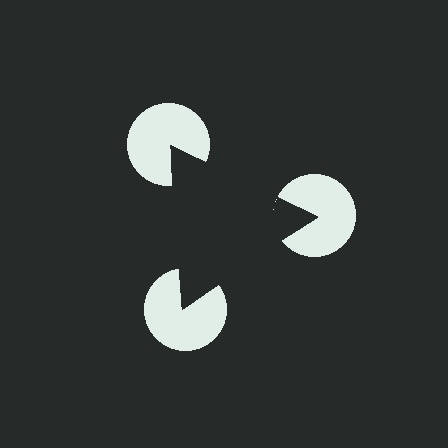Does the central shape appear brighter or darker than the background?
It typically appears slightly darker than the background, even though no actual brightness change is drawn.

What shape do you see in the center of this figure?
An illusory triangle — its edges are inferred from the aligned wedge cuts in the pac-man discs, not physically drawn.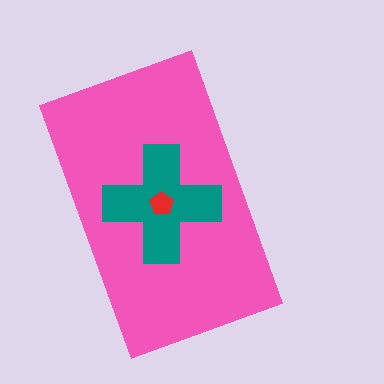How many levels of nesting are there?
3.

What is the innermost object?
The red pentagon.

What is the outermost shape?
The pink rectangle.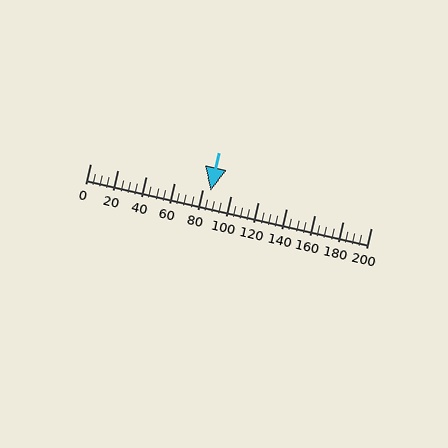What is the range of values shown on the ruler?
The ruler shows values from 0 to 200.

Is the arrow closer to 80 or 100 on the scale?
The arrow is closer to 80.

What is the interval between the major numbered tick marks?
The major tick marks are spaced 20 units apart.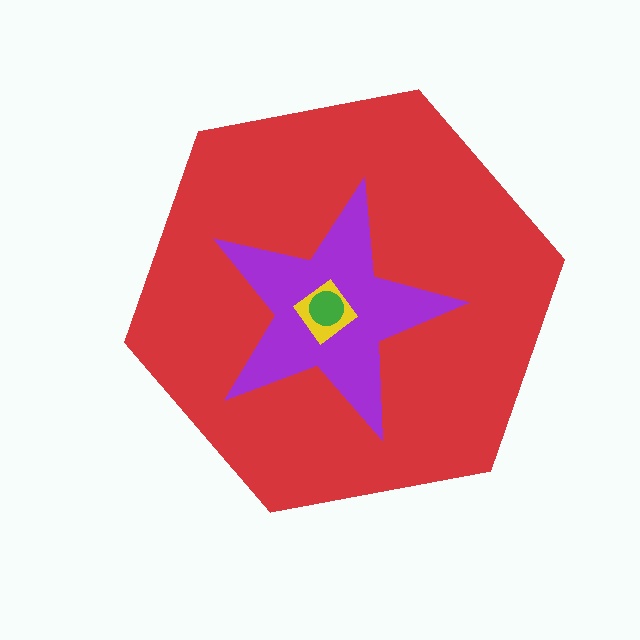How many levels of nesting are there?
4.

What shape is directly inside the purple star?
The yellow diamond.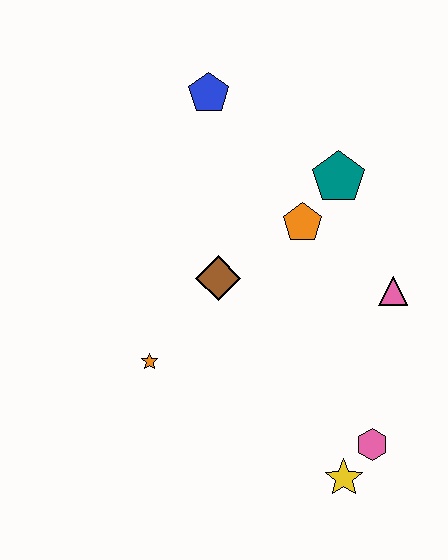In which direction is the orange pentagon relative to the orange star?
The orange pentagon is to the right of the orange star.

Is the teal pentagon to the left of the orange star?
No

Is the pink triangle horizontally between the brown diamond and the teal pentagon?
No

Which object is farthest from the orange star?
The blue pentagon is farthest from the orange star.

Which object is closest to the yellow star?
The pink hexagon is closest to the yellow star.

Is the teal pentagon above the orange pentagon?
Yes